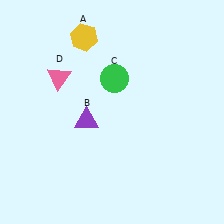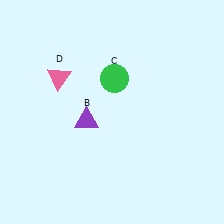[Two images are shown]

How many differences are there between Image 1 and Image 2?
There is 1 difference between the two images.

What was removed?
The yellow hexagon (A) was removed in Image 2.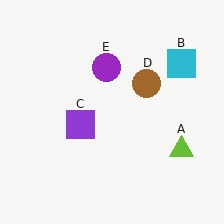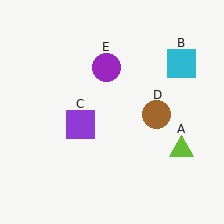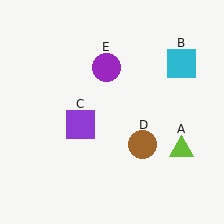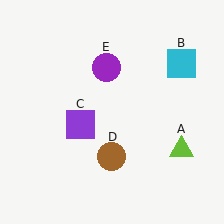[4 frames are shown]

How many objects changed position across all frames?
1 object changed position: brown circle (object D).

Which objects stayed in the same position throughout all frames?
Lime triangle (object A) and cyan square (object B) and purple square (object C) and purple circle (object E) remained stationary.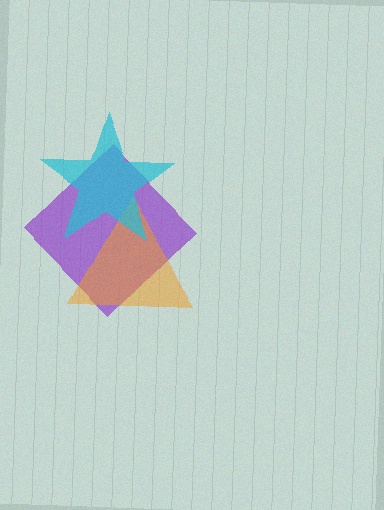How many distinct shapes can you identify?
There are 3 distinct shapes: a purple diamond, an orange triangle, a cyan star.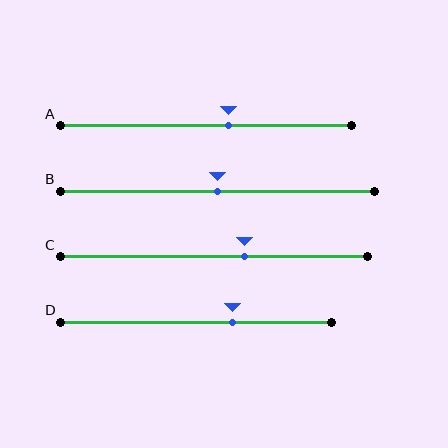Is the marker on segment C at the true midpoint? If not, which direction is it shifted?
No, the marker on segment C is shifted to the right by about 10% of the segment length.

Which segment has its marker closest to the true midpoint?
Segment B has its marker closest to the true midpoint.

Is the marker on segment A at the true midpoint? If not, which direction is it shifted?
No, the marker on segment A is shifted to the right by about 8% of the segment length.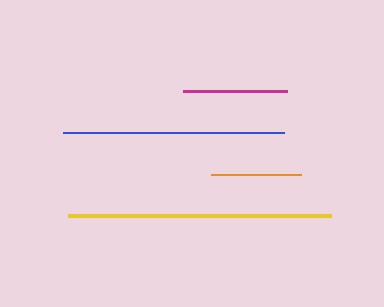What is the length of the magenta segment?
The magenta segment is approximately 104 pixels long.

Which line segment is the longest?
The yellow line is the longest at approximately 263 pixels.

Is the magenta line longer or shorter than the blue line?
The blue line is longer than the magenta line.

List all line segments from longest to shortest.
From longest to shortest: yellow, blue, magenta, orange.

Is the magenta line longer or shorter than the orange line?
The magenta line is longer than the orange line.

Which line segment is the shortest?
The orange line is the shortest at approximately 90 pixels.